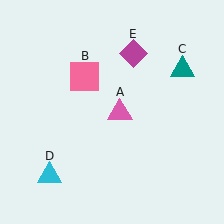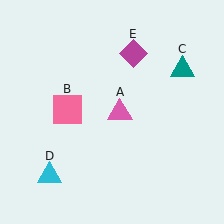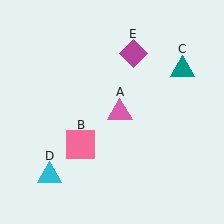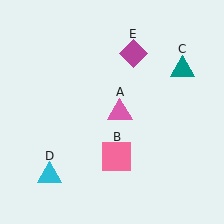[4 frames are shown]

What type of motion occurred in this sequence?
The pink square (object B) rotated counterclockwise around the center of the scene.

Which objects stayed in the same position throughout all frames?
Pink triangle (object A) and teal triangle (object C) and cyan triangle (object D) and magenta diamond (object E) remained stationary.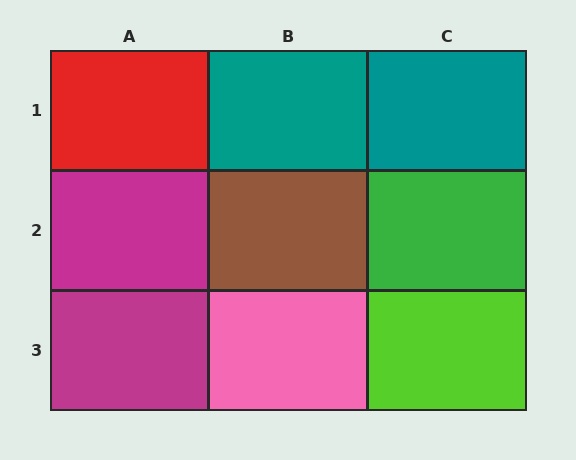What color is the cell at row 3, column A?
Magenta.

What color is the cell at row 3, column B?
Pink.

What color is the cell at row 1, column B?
Teal.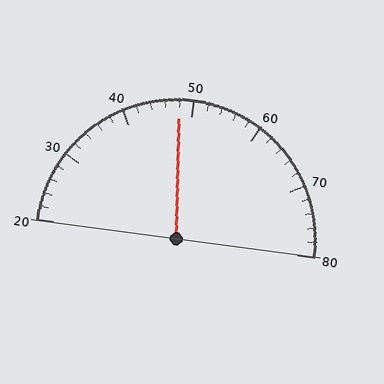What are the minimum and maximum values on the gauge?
The gauge ranges from 20 to 80.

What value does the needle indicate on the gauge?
The needle indicates approximately 48.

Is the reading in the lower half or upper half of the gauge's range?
The reading is in the lower half of the range (20 to 80).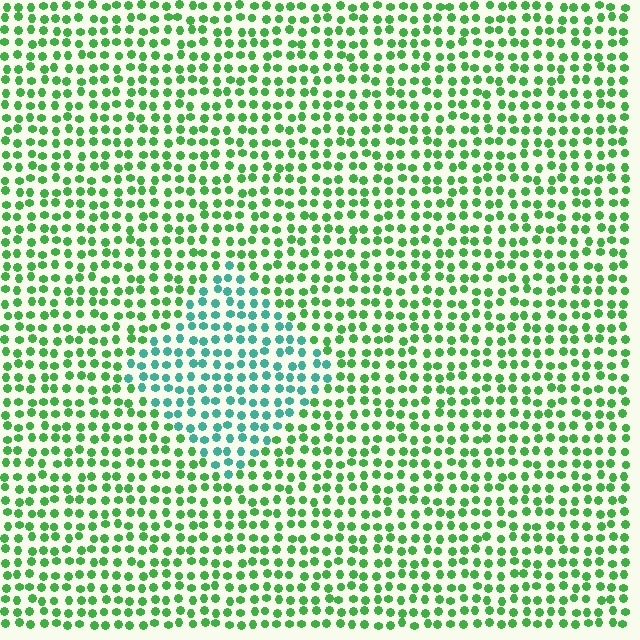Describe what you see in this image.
The image is filled with small green elements in a uniform arrangement. A diamond-shaped region is visible where the elements are tinted to a slightly different hue, forming a subtle color boundary.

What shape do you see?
I see a diamond.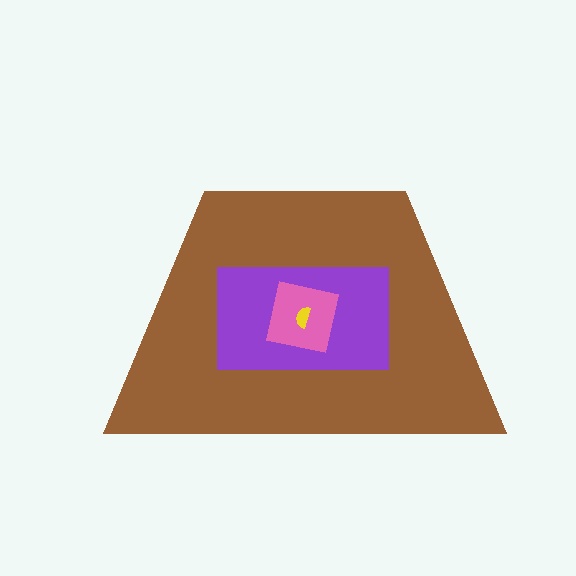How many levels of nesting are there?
4.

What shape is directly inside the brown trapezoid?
The purple rectangle.